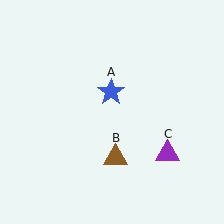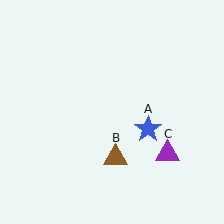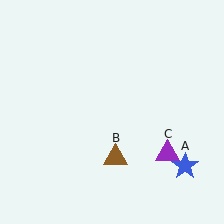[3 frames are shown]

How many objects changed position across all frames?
1 object changed position: blue star (object A).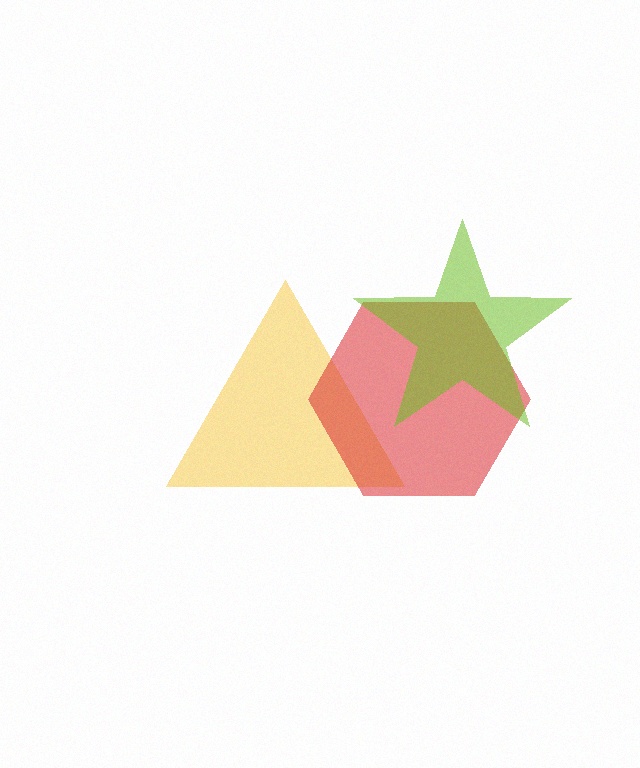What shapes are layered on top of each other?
The layered shapes are: a yellow triangle, a red hexagon, a lime star.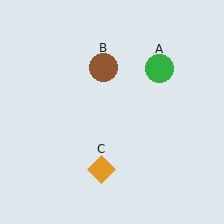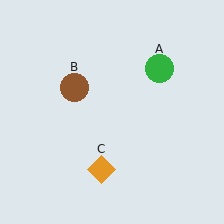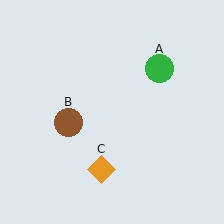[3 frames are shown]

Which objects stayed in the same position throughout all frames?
Green circle (object A) and orange diamond (object C) remained stationary.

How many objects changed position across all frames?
1 object changed position: brown circle (object B).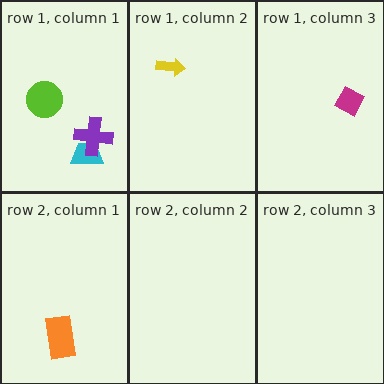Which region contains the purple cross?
The row 1, column 1 region.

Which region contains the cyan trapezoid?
The row 1, column 1 region.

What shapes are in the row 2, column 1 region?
The orange rectangle.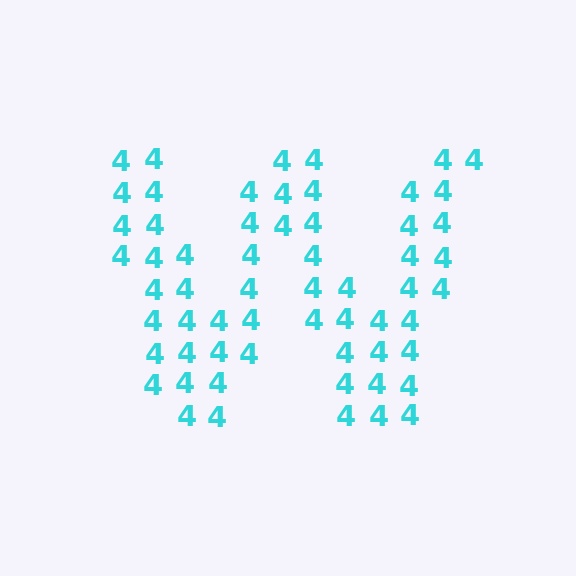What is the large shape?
The large shape is the letter W.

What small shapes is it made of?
It is made of small digit 4's.